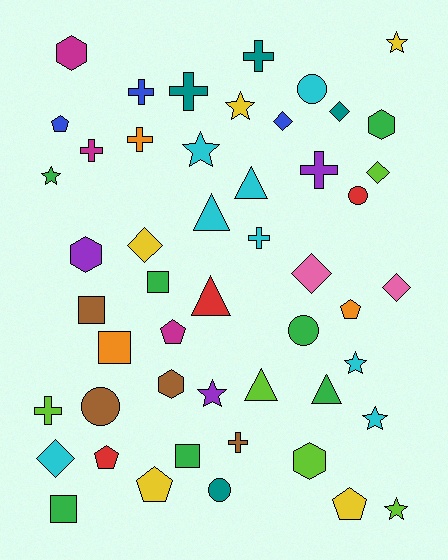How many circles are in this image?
There are 5 circles.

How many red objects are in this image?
There are 3 red objects.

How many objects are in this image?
There are 50 objects.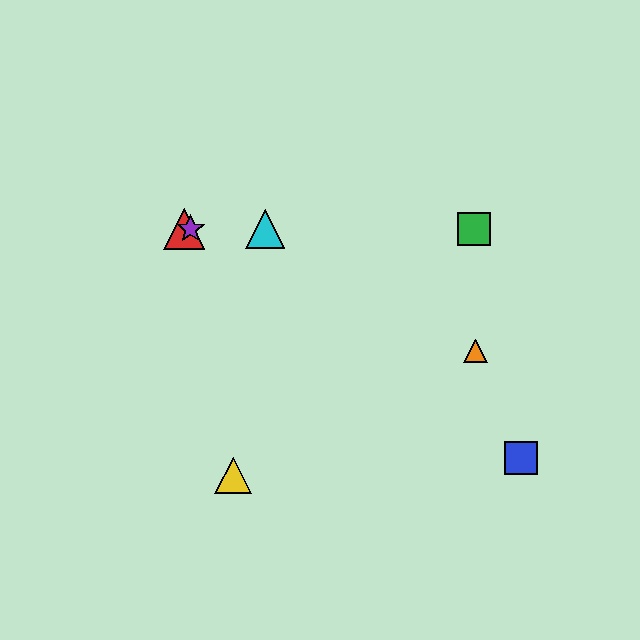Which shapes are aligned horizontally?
The red triangle, the green square, the purple star, the cyan triangle are aligned horizontally.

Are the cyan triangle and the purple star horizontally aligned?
Yes, both are at y≈229.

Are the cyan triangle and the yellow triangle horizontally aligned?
No, the cyan triangle is at y≈229 and the yellow triangle is at y≈476.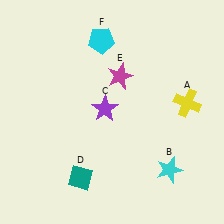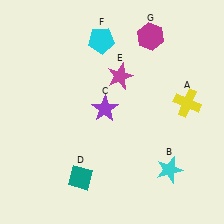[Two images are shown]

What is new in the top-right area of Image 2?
A magenta hexagon (G) was added in the top-right area of Image 2.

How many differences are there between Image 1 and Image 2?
There is 1 difference between the two images.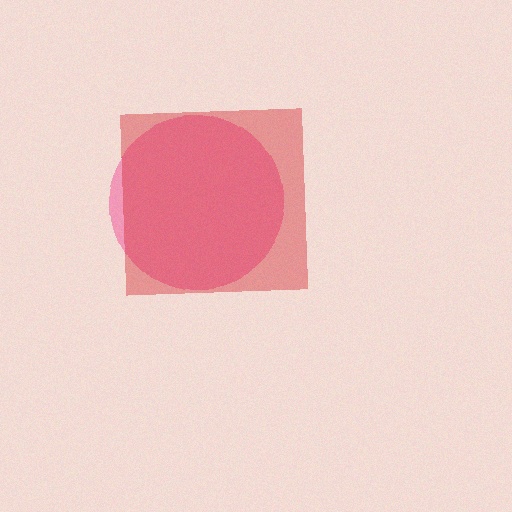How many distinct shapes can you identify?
There are 2 distinct shapes: a pink circle, a red square.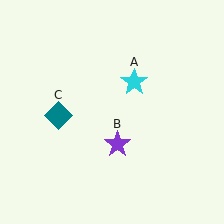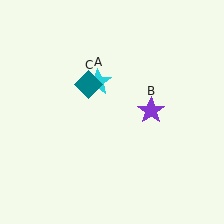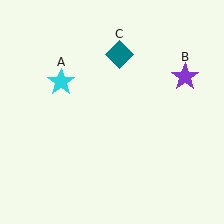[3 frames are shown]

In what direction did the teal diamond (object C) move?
The teal diamond (object C) moved up and to the right.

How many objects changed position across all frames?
3 objects changed position: cyan star (object A), purple star (object B), teal diamond (object C).